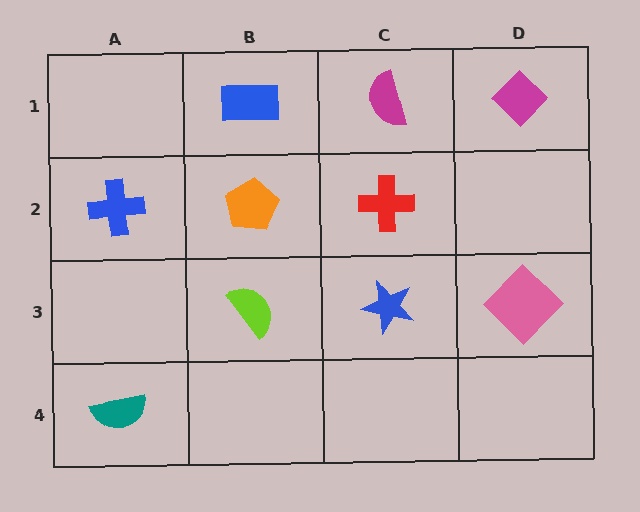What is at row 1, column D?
A magenta diamond.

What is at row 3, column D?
A pink diamond.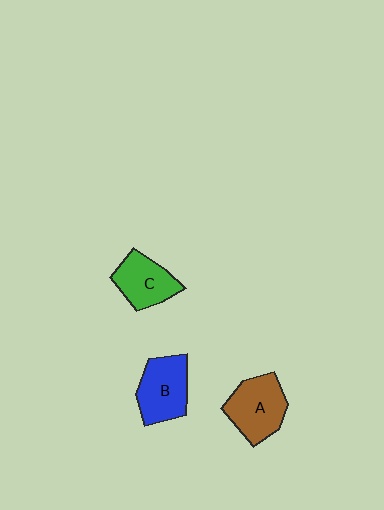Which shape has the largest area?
Shape A (brown).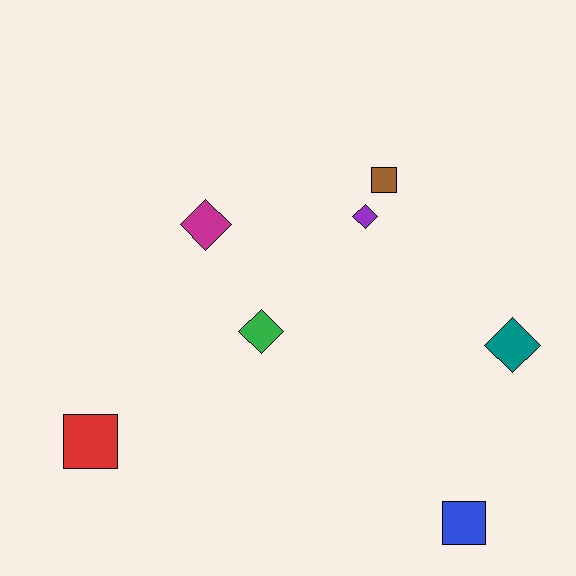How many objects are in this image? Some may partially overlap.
There are 7 objects.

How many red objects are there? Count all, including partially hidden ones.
There is 1 red object.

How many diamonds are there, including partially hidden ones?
There are 4 diamonds.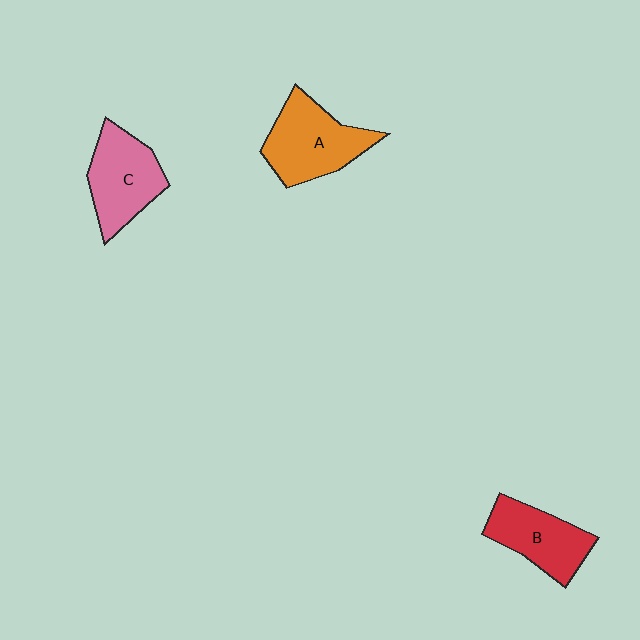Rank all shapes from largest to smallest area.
From largest to smallest: A (orange), C (pink), B (red).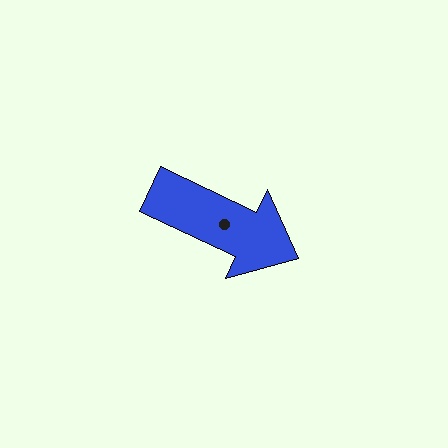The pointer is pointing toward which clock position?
Roughly 4 o'clock.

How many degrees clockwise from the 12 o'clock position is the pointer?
Approximately 115 degrees.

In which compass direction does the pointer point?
Southeast.